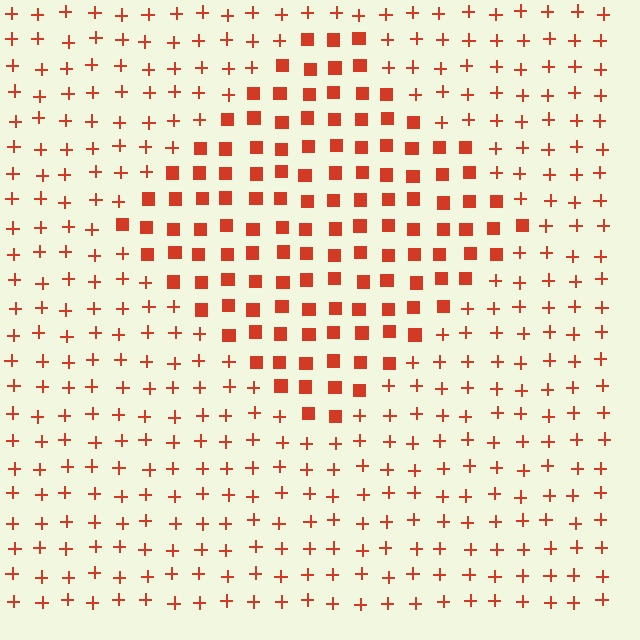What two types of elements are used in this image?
The image uses squares inside the diamond region and plus signs outside it.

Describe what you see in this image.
The image is filled with small red elements arranged in a uniform grid. A diamond-shaped region contains squares, while the surrounding area contains plus signs. The boundary is defined purely by the change in element shape.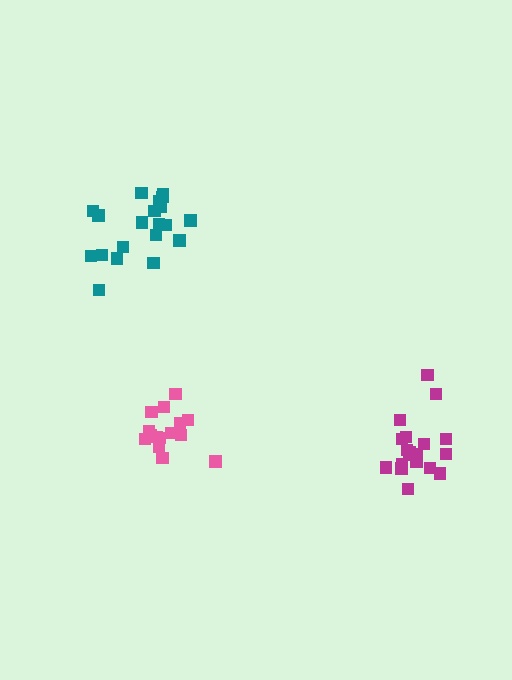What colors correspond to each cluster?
The clusters are colored: magenta, teal, pink.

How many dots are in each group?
Group 1: 19 dots, Group 2: 20 dots, Group 3: 15 dots (54 total).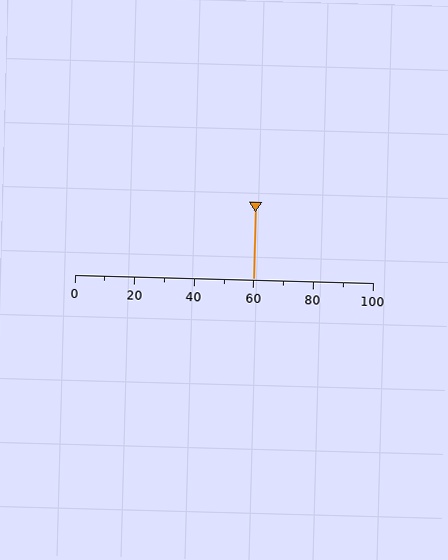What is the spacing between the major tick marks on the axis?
The major ticks are spaced 20 apart.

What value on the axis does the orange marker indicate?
The marker indicates approximately 60.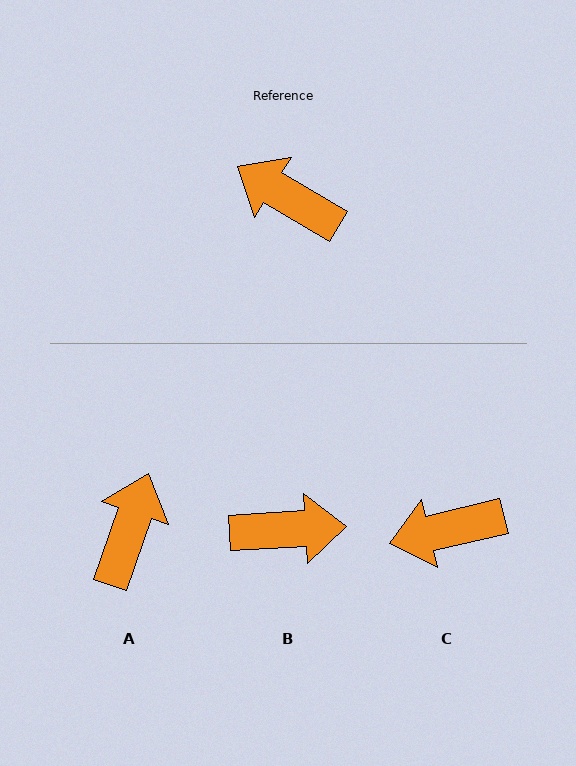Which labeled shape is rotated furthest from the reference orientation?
B, about 146 degrees away.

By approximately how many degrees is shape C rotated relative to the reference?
Approximately 44 degrees counter-clockwise.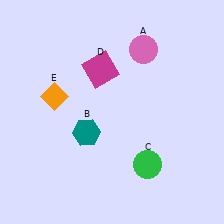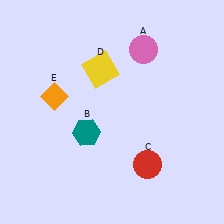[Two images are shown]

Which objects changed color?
C changed from green to red. D changed from magenta to yellow.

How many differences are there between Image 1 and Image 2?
There are 2 differences between the two images.